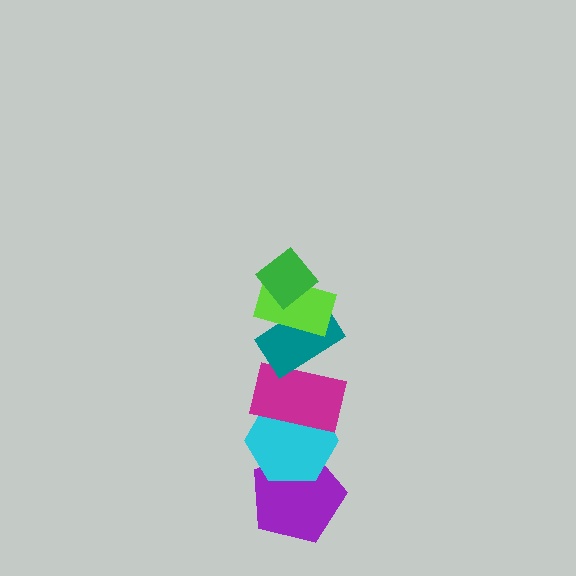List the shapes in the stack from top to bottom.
From top to bottom: the green diamond, the lime rectangle, the teal rectangle, the magenta rectangle, the cyan hexagon, the purple pentagon.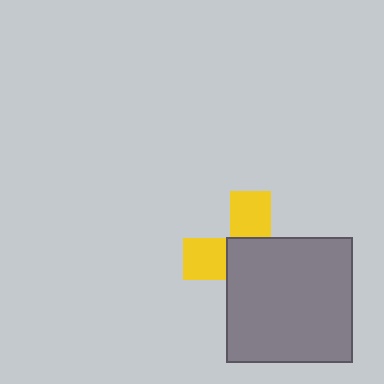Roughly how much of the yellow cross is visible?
A small part of it is visible (roughly 39%).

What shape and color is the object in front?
The object in front is a gray square.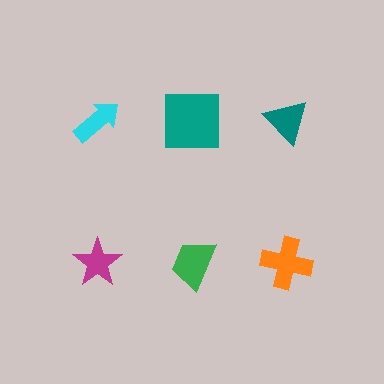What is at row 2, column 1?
A magenta star.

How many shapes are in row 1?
3 shapes.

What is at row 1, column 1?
A cyan arrow.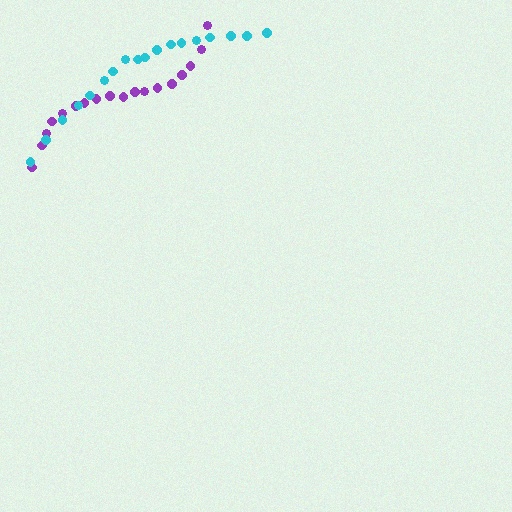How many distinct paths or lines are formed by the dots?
There are 2 distinct paths.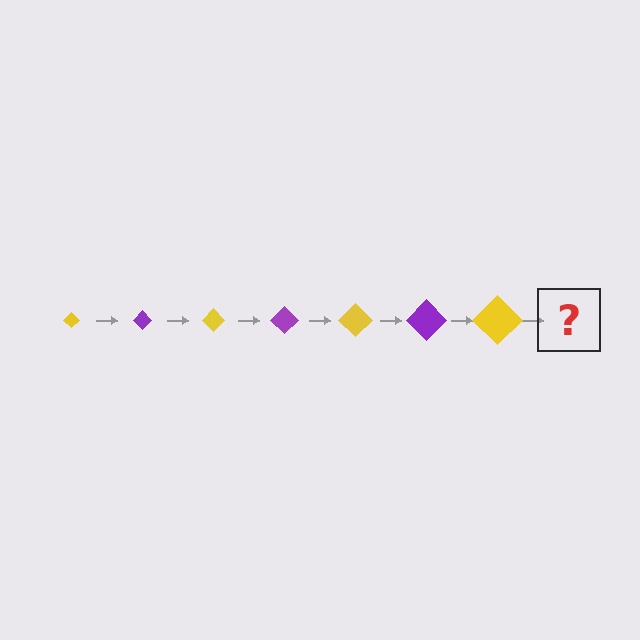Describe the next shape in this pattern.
It should be a purple diamond, larger than the previous one.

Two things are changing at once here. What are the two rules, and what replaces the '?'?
The two rules are that the diamond grows larger each step and the color cycles through yellow and purple. The '?' should be a purple diamond, larger than the previous one.